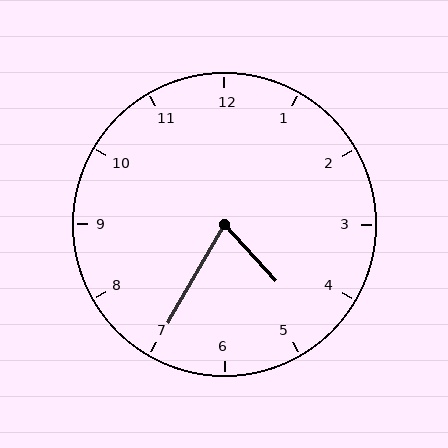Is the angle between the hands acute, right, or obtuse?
It is acute.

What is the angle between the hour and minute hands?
Approximately 72 degrees.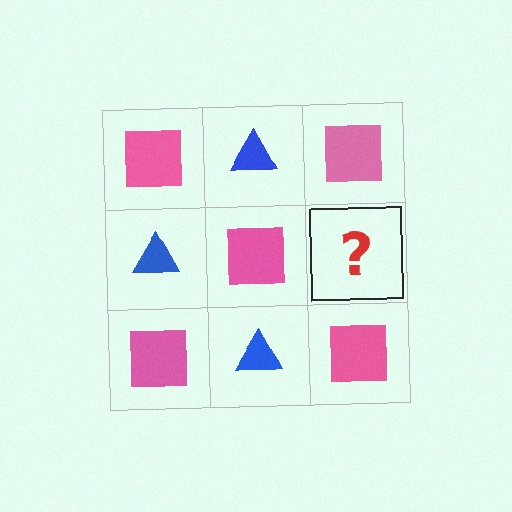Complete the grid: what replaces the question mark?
The question mark should be replaced with a blue triangle.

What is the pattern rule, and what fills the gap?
The rule is that it alternates pink square and blue triangle in a checkerboard pattern. The gap should be filled with a blue triangle.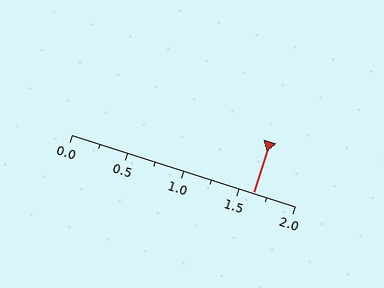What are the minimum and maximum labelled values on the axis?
The axis runs from 0.0 to 2.0.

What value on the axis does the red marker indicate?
The marker indicates approximately 1.62.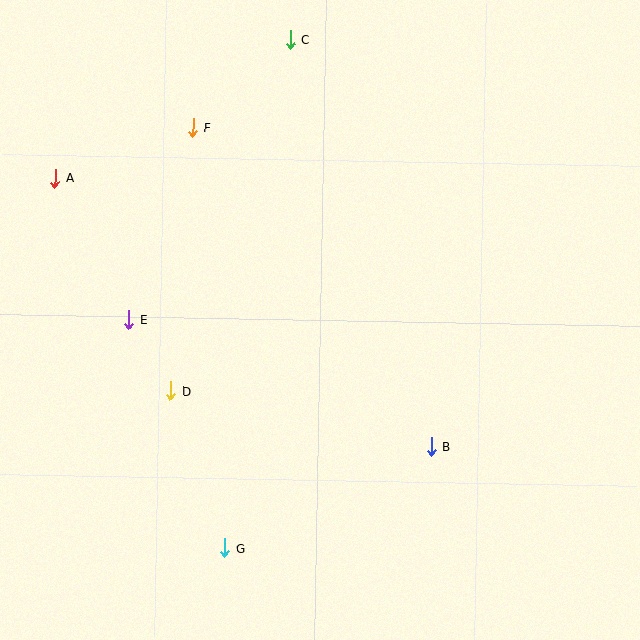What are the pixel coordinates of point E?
Point E is at (129, 320).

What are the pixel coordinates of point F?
Point F is at (193, 127).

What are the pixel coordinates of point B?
Point B is at (431, 447).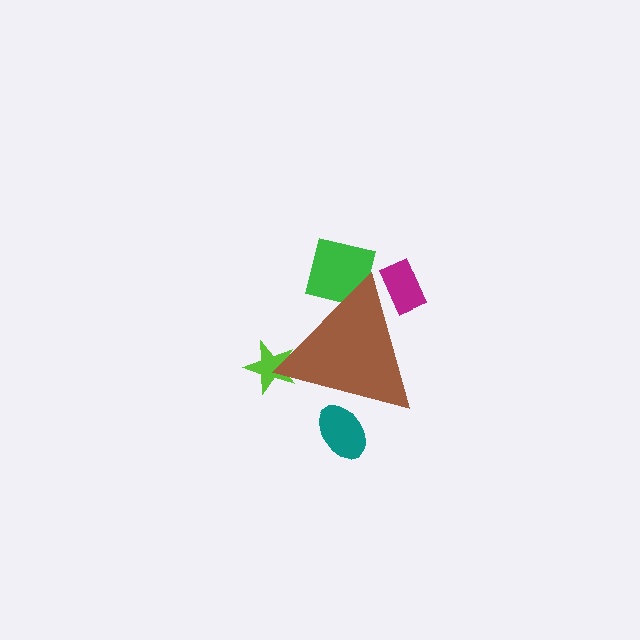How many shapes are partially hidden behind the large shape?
4 shapes are partially hidden.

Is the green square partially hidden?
Yes, the green square is partially hidden behind the brown triangle.